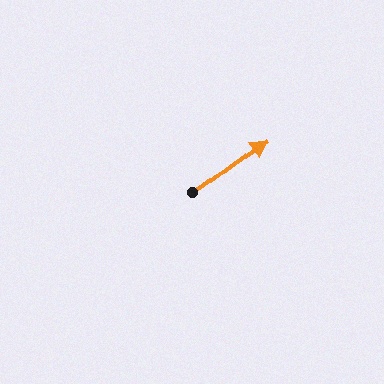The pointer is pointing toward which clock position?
Roughly 2 o'clock.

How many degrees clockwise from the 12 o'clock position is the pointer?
Approximately 54 degrees.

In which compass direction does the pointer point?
Northeast.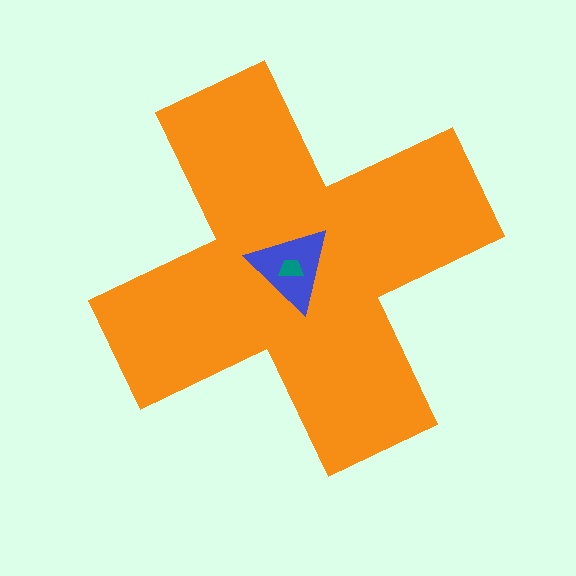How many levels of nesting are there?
3.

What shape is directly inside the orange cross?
The blue triangle.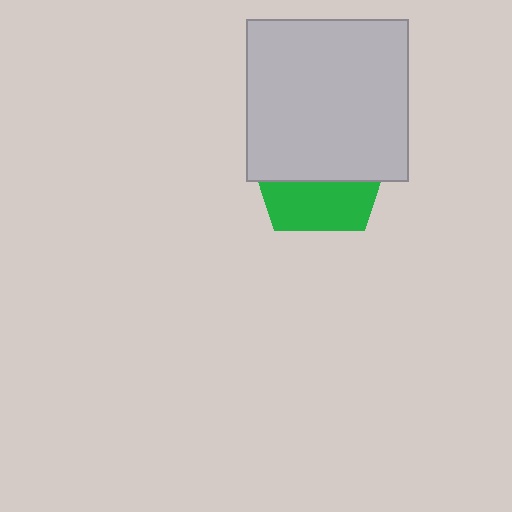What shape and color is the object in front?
The object in front is a light gray square.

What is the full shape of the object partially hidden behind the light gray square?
The partially hidden object is a green pentagon.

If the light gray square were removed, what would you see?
You would see the complete green pentagon.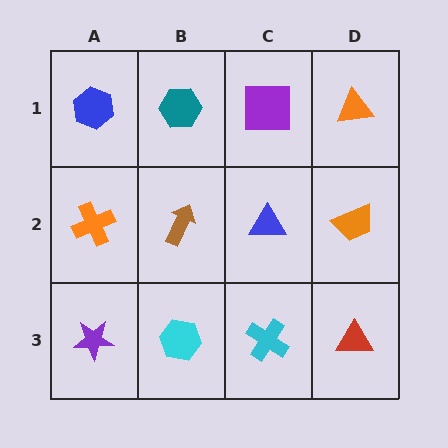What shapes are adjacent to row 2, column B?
A teal hexagon (row 1, column B), a cyan hexagon (row 3, column B), an orange cross (row 2, column A), a blue triangle (row 2, column C).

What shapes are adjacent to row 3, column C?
A blue triangle (row 2, column C), a cyan hexagon (row 3, column B), a red triangle (row 3, column D).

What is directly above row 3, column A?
An orange cross.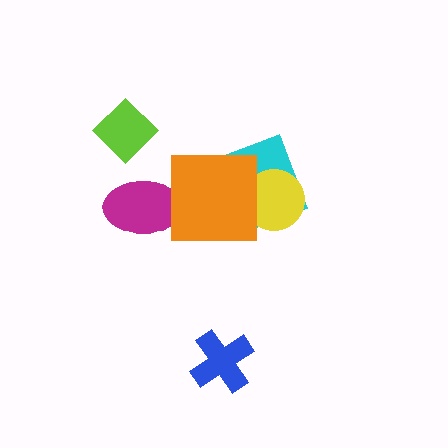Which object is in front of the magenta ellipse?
The orange square is in front of the magenta ellipse.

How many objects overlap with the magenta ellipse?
1 object overlaps with the magenta ellipse.